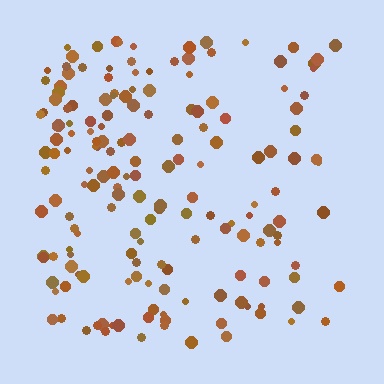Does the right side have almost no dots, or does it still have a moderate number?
Still a moderate number, just noticeably fewer than the left.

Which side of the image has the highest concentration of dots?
The left.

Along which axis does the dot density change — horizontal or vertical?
Horizontal.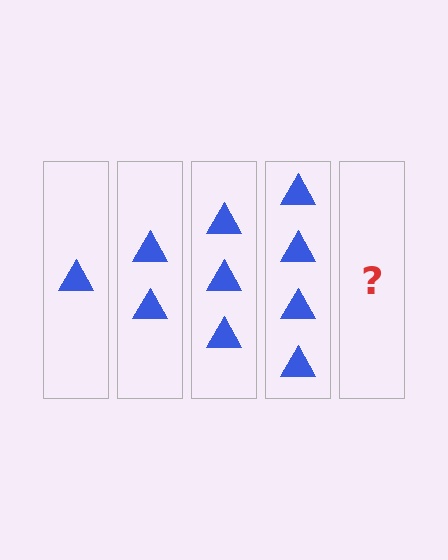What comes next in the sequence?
The next element should be 5 triangles.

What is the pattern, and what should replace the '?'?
The pattern is that each step adds one more triangle. The '?' should be 5 triangles.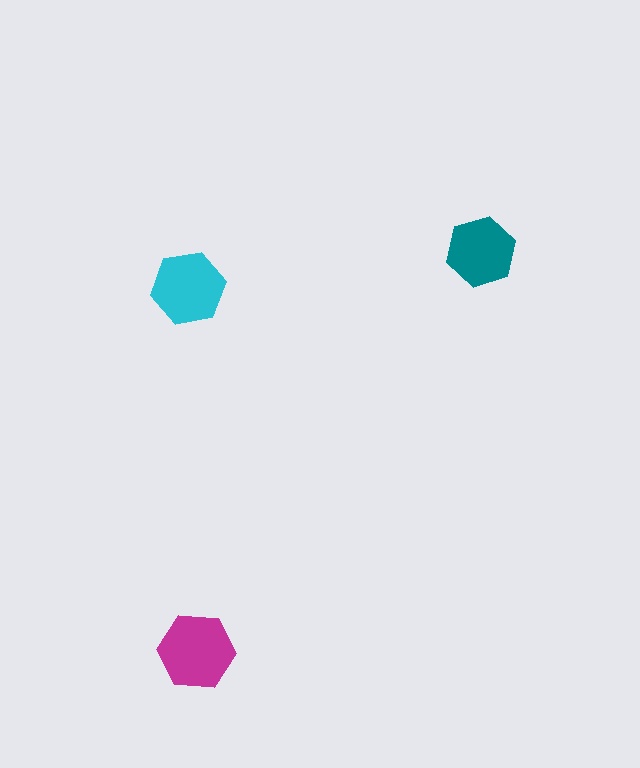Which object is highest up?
The teal hexagon is topmost.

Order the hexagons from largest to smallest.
the magenta one, the cyan one, the teal one.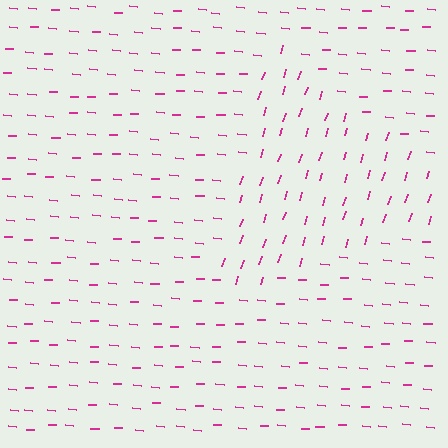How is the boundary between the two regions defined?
The boundary is defined purely by a change in line orientation (approximately 77 degrees difference). All lines are the same color and thickness.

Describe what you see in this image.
The image is filled with small magenta line segments. A triangle region in the image has lines oriented differently from the surrounding lines, creating a visible texture boundary.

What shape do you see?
I see a triangle.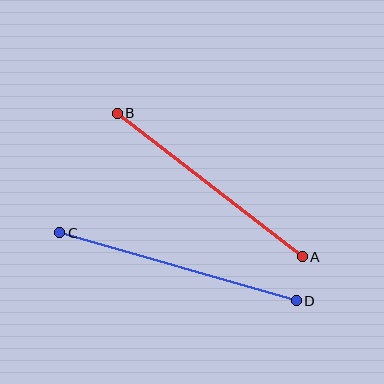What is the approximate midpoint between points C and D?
The midpoint is at approximately (178, 267) pixels.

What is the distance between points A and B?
The distance is approximately 234 pixels.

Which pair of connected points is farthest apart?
Points C and D are farthest apart.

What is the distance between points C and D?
The distance is approximately 246 pixels.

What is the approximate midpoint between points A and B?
The midpoint is at approximately (210, 185) pixels.